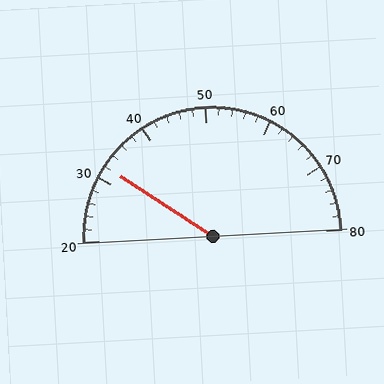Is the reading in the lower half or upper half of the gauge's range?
The reading is in the lower half of the range (20 to 80).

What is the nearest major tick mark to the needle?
The nearest major tick mark is 30.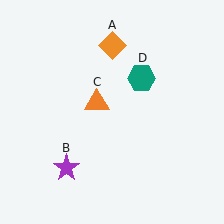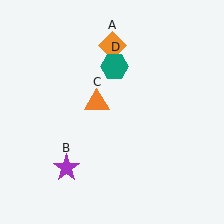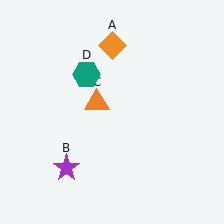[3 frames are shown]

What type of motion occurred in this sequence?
The teal hexagon (object D) rotated counterclockwise around the center of the scene.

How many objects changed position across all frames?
1 object changed position: teal hexagon (object D).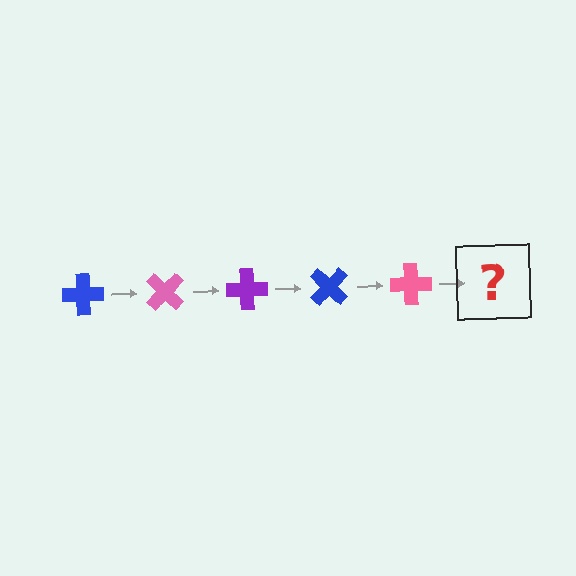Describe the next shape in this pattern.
It should be a purple cross, rotated 225 degrees from the start.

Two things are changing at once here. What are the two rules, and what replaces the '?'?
The two rules are that it rotates 45 degrees each step and the color cycles through blue, pink, and purple. The '?' should be a purple cross, rotated 225 degrees from the start.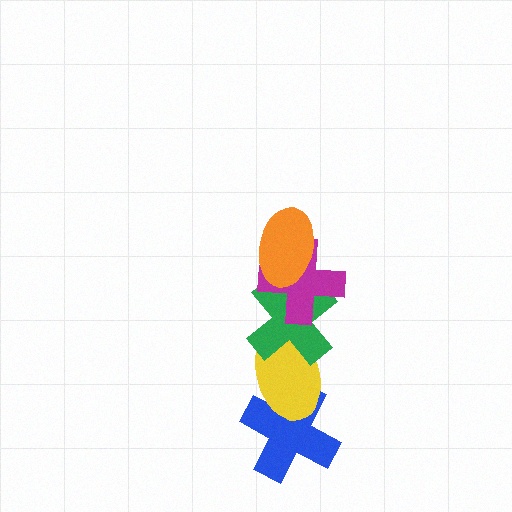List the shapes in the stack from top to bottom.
From top to bottom: the orange ellipse, the magenta cross, the green cross, the yellow ellipse, the blue cross.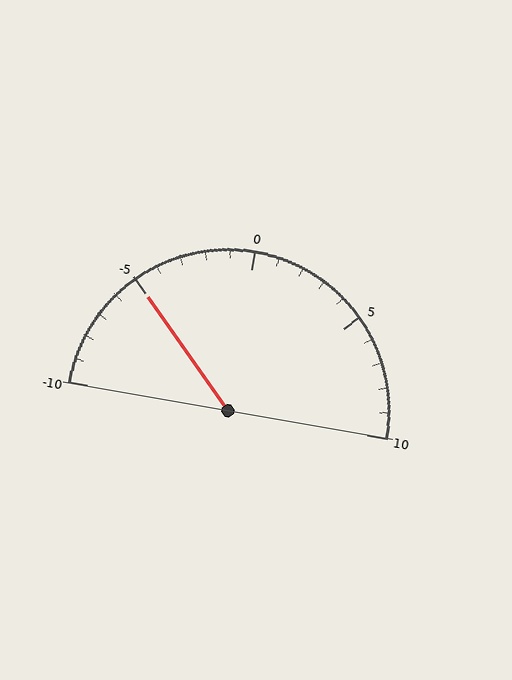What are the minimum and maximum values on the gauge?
The gauge ranges from -10 to 10.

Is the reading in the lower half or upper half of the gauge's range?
The reading is in the lower half of the range (-10 to 10).